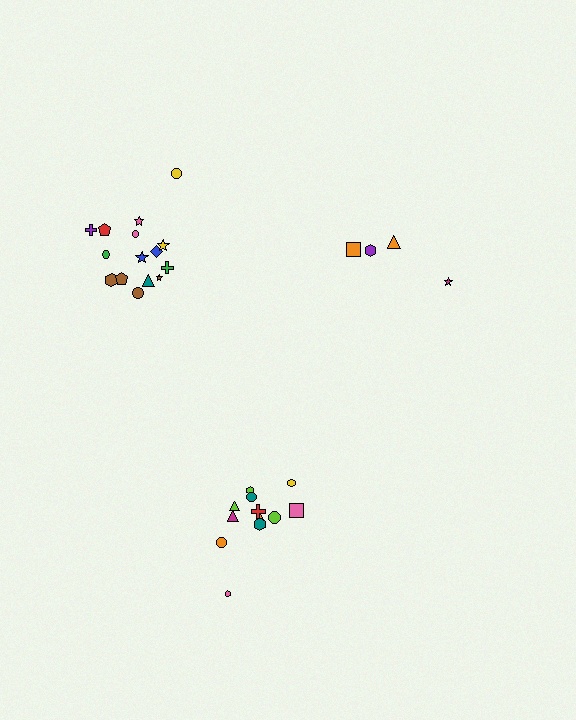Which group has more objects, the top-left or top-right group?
The top-left group.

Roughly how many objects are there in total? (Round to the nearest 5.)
Roughly 30 objects in total.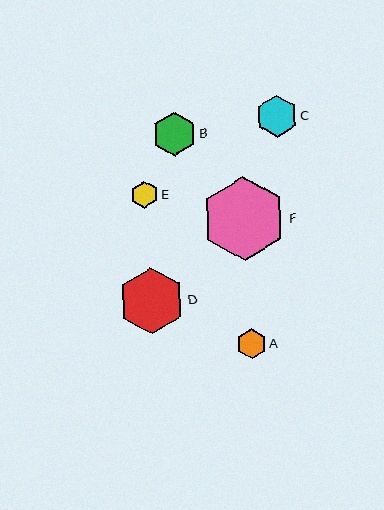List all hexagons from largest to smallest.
From largest to smallest: F, D, B, C, A, E.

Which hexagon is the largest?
Hexagon F is the largest with a size of approximately 84 pixels.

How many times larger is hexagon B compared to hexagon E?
Hexagon B is approximately 1.6 times the size of hexagon E.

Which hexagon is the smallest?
Hexagon E is the smallest with a size of approximately 27 pixels.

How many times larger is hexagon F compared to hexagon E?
Hexagon F is approximately 3.1 times the size of hexagon E.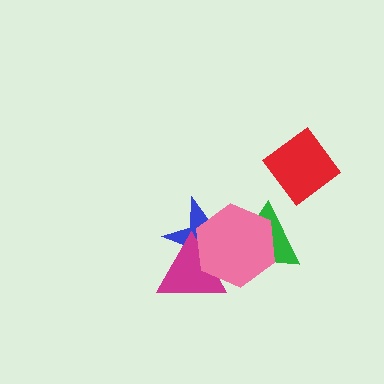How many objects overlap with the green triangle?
2 objects overlap with the green triangle.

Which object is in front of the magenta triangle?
The pink hexagon is in front of the magenta triangle.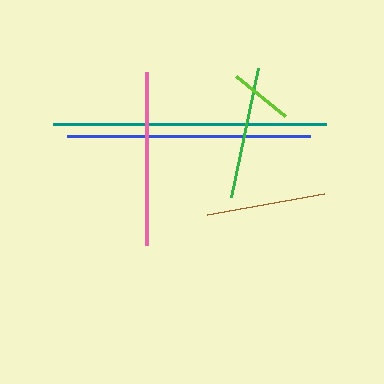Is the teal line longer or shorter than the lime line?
The teal line is longer than the lime line.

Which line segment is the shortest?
The lime line is the shortest at approximately 64 pixels.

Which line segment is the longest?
The teal line is the longest at approximately 273 pixels.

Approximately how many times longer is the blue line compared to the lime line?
The blue line is approximately 3.8 times the length of the lime line.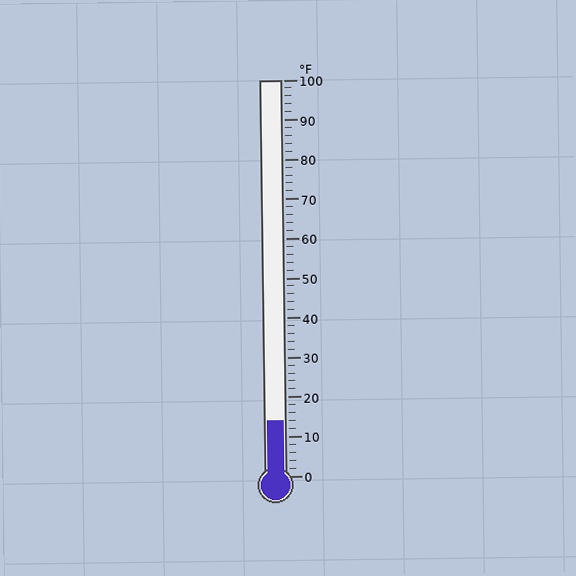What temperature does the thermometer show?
The thermometer shows approximately 14°F.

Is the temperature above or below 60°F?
The temperature is below 60°F.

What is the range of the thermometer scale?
The thermometer scale ranges from 0°F to 100°F.